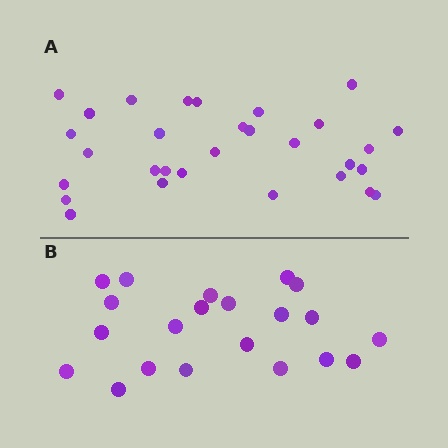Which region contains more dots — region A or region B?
Region A (the top region) has more dots.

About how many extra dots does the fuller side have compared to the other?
Region A has roughly 8 or so more dots than region B.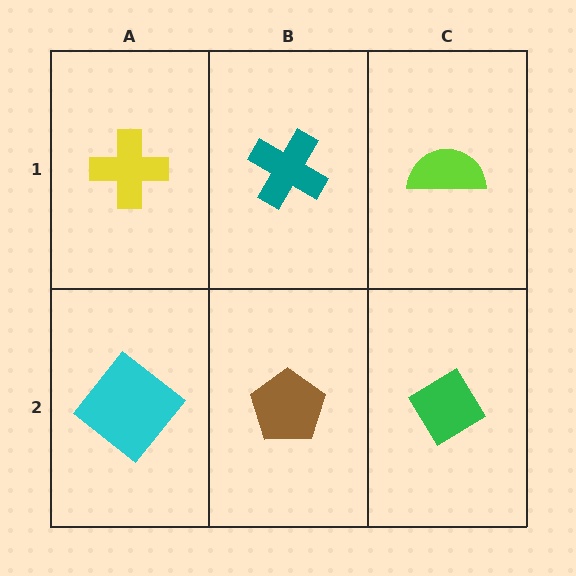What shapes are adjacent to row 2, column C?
A lime semicircle (row 1, column C), a brown pentagon (row 2, column B).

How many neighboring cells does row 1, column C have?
2.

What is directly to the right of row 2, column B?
A green diamond.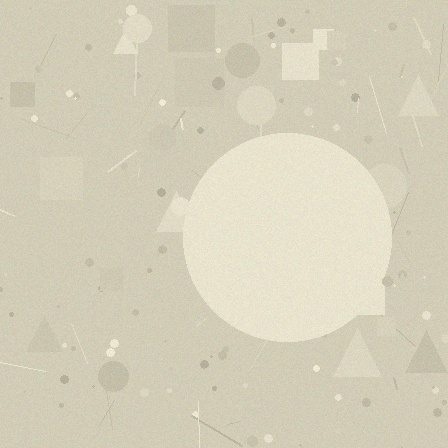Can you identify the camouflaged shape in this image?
The camouflaged shape is a circle.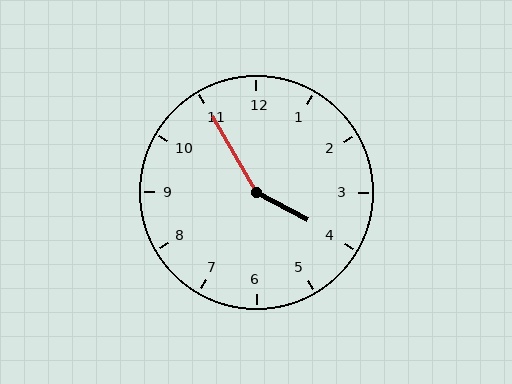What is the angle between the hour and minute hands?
Approximately 148 degrees.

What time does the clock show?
3:55.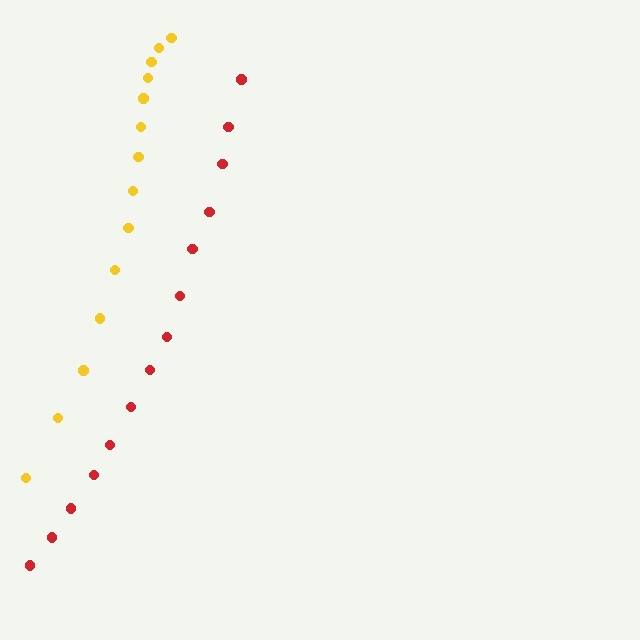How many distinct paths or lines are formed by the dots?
There are 2 distinct paths.